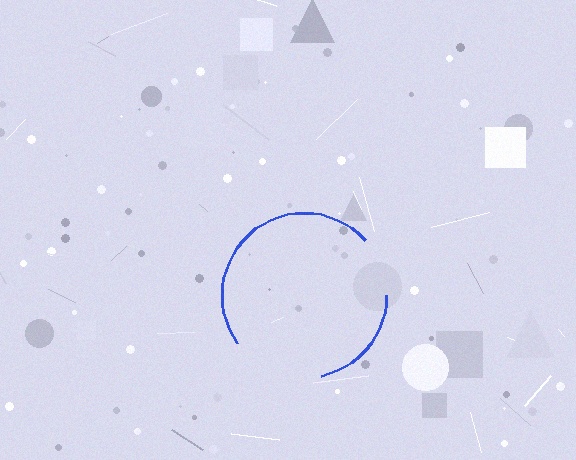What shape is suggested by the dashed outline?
The dashed outline suggests a circle.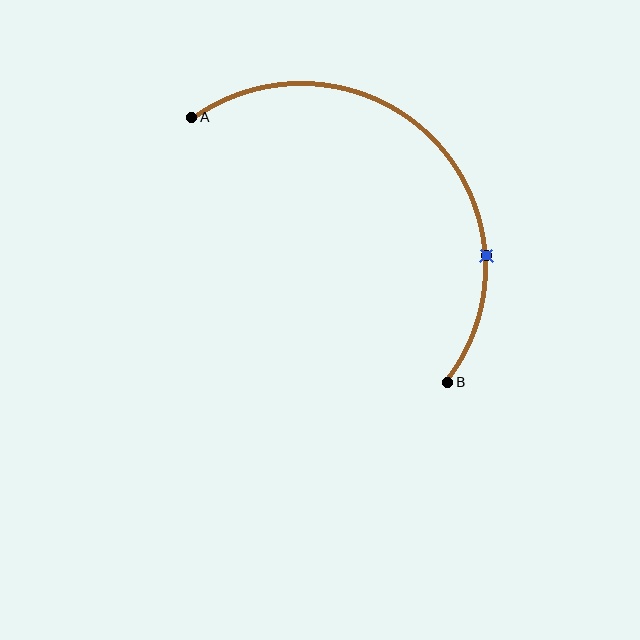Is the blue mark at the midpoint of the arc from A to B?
No. The blue mark lies on the arc but is closer to endpoint B. The arc midpoint would be at the point on the curve equidistant along the arc from both A and B.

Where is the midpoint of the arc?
The arc midpoint is the point on the curve farthest from the straight line joining A and B. It sits above and to the right of that line.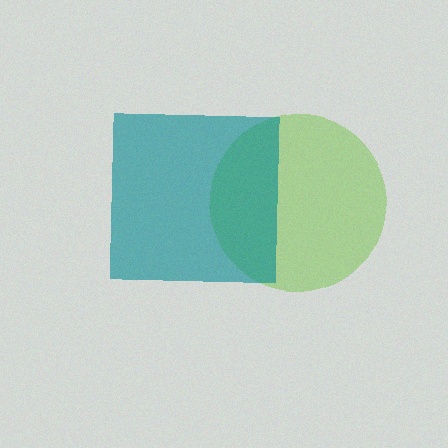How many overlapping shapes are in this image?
There are 2 overlapping shapes in the image.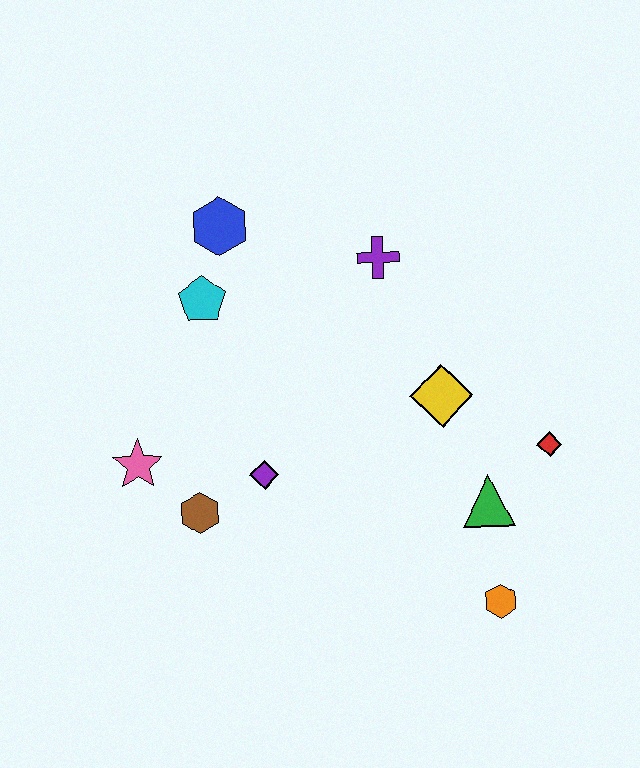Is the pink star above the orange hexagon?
Yes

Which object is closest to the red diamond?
The green triangle is closest to the red diamond.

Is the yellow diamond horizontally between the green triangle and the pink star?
Yes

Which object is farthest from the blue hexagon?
The orange hexagon is farthest from the blue hexagon.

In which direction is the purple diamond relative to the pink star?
The purple diamond is to the right of the pink star.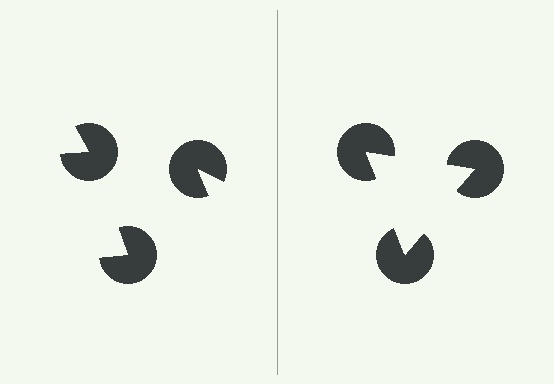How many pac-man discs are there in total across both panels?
6 — 3 on each side.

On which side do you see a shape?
An illusory triangle appears on the right side. On the left side the wedge cuts are rotated, so no coherent shape forms.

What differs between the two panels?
The pac-man discs are positioned identically on both sides; only the wedge orientations differ. On the right they align to a triangle; on the left they are misaligned.